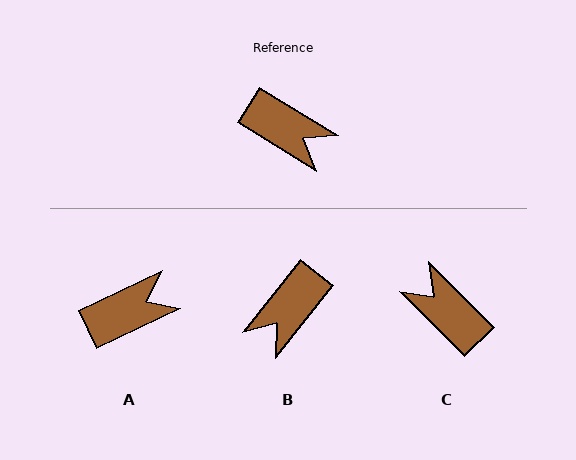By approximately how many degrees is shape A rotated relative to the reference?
Approximately 57 degrees counter-clockwise.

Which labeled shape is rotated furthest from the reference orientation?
C, about 167 degrees away.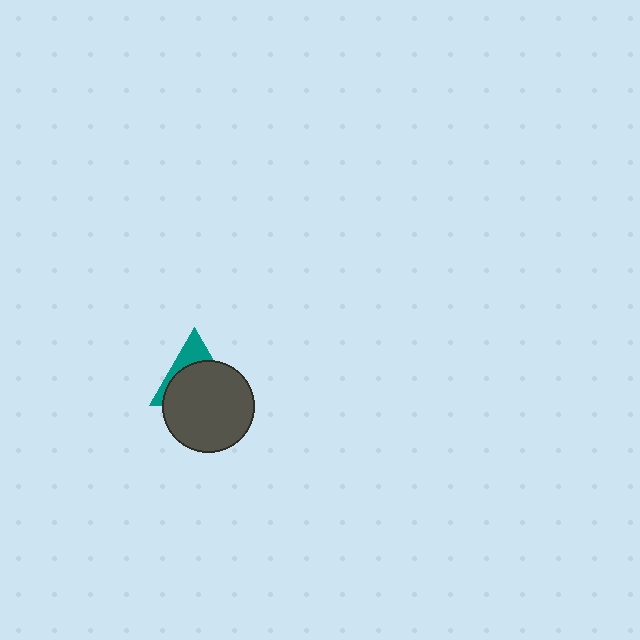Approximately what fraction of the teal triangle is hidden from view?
Roughly 69% of the teal triangle is hidden behind the dark gray circle.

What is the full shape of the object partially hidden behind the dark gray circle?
The partially hidden object is a teal triangle.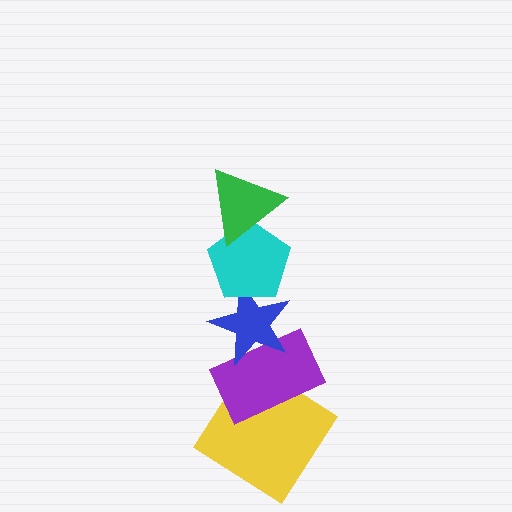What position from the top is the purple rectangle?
The purple rectangle is 4th from the top.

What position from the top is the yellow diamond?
The yellow diamond is 5th from the top.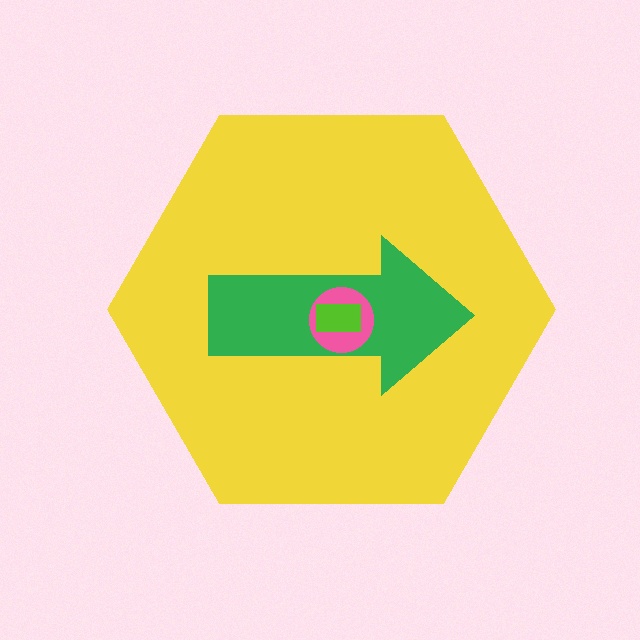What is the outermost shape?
The yellow hexagon.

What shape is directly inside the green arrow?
The pink circle.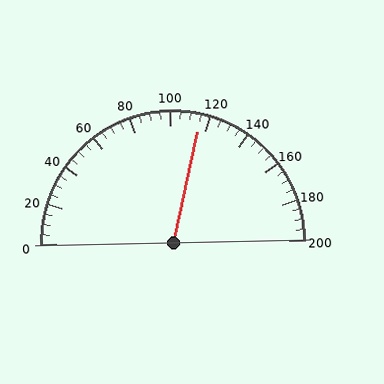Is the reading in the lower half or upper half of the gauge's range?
The reading is in the upper half of the range (0 to 200).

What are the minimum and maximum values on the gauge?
The gauge ranges from 0 to 200.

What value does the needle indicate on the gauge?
The needle indicates approximately 115.